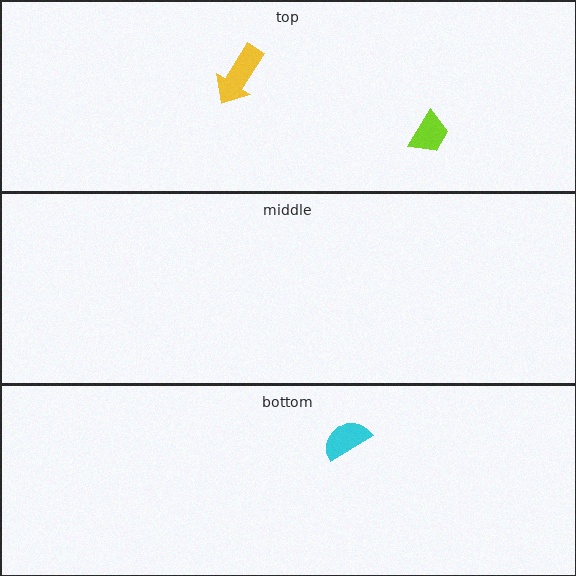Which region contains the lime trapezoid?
The top region.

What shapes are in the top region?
The lime trapezoid, the yellow arrow.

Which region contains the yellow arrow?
The top region.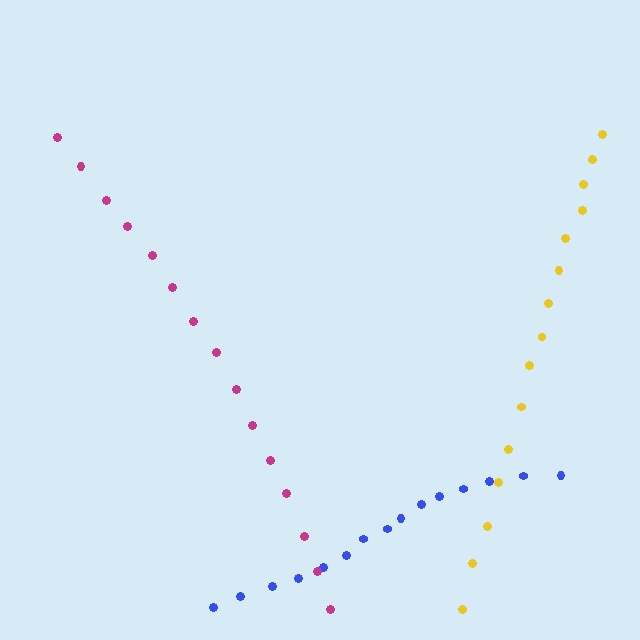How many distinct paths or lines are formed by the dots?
There are 3 distinct paths.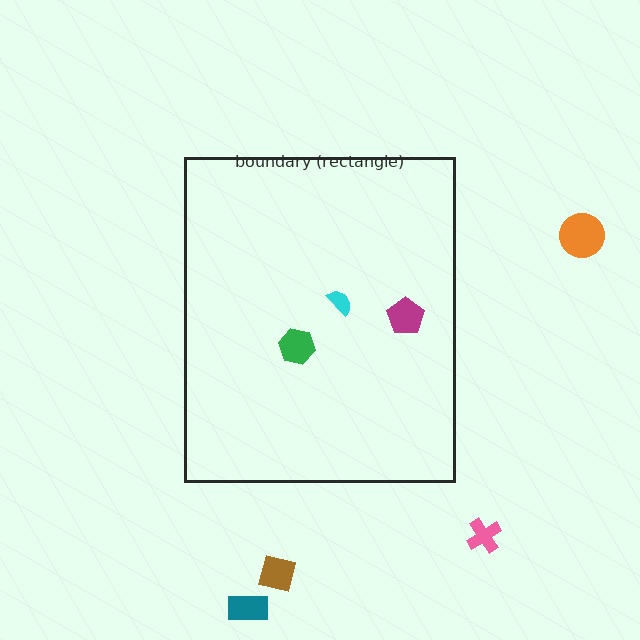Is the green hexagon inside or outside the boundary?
Inside.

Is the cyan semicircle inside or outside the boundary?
Inside.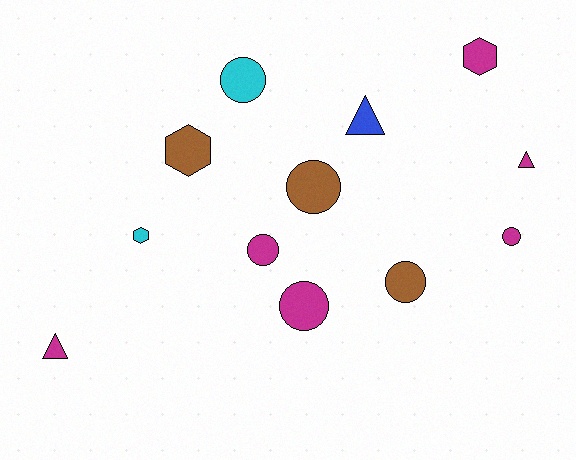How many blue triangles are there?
There is 1 blue triangle.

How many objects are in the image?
There are 12 objects.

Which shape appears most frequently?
Circle, with 6 objects.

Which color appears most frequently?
Magenta, with 6 objects.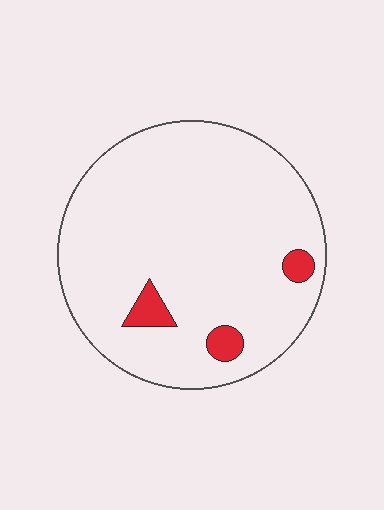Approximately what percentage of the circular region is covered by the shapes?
Approximately 5%.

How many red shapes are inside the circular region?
3.